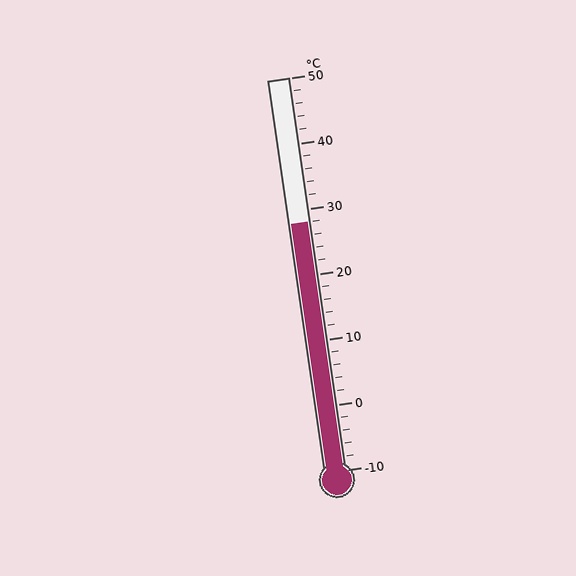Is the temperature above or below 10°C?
The temperature is above 10°C.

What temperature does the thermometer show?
The thermometer shows approximately 28°C.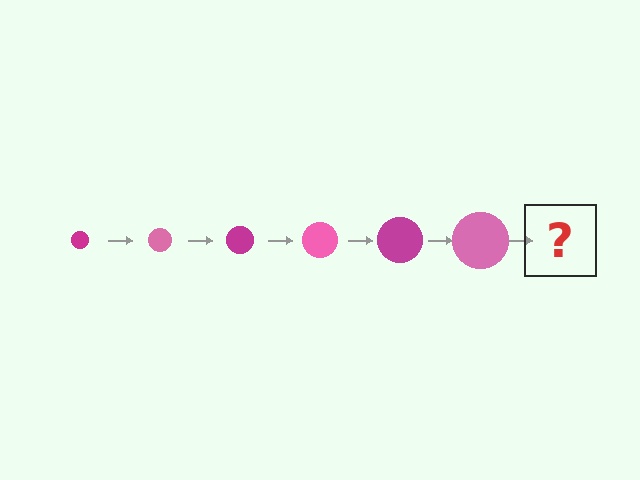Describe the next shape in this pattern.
It should be a magenta circle, larger than the previous one.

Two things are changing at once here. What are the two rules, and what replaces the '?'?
The two rules are that the circle grows larger each step and the color cycles through magenta and pink. The '?' should be a magenta circle, larger than the previous one.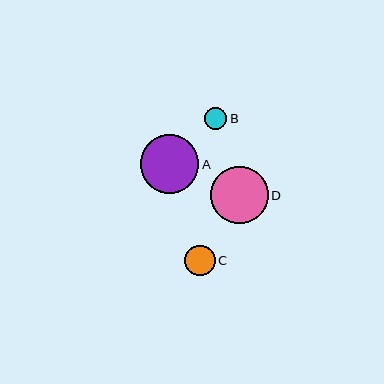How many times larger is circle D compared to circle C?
Circle D is approximately 1.9 times the size of circle C.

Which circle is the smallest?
Circle B is the smallest with a size of approximately 22 pixels.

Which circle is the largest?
Circle A is the largest with a size of approximately 58 pixels.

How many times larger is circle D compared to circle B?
Circle D is approximately 2.6 times the size of circle B.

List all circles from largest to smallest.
From largest to smallest: A, D, C, B.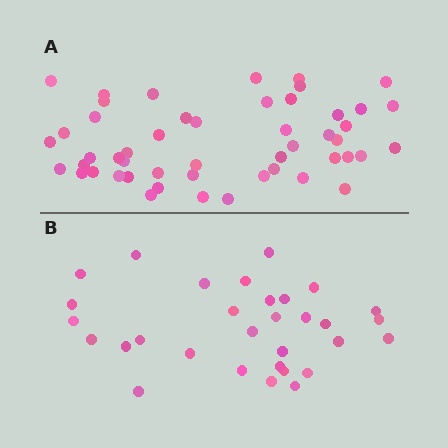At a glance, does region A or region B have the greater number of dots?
Region A (the top region) has more dots.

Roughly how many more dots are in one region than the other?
Region A has approximately 20 more dots than region B.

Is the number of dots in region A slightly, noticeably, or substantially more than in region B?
Region A has substantially more. The ratio is roughly 1.6 to 1.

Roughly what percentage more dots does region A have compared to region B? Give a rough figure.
About 60% more.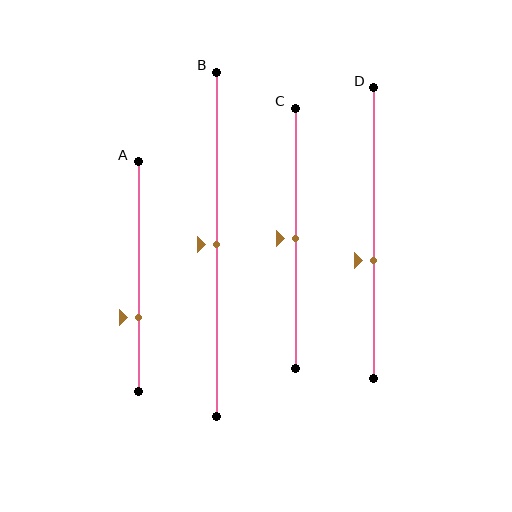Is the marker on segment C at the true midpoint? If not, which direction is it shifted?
Yes, the marker on segment C is at the true midpoint.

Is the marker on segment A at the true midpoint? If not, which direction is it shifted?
No, the marker on segment A is shifted downward by about 18% of the segment length.